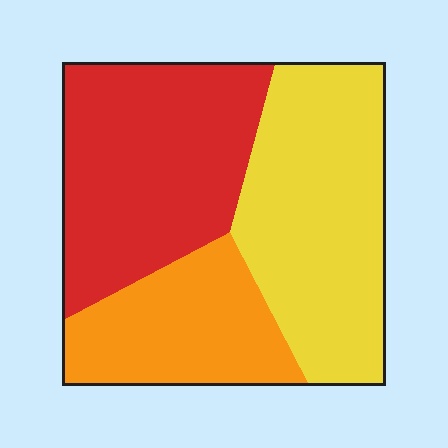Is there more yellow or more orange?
Yellow.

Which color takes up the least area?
Orange, at roughly 25%.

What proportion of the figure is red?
Red covers 38% of the figure.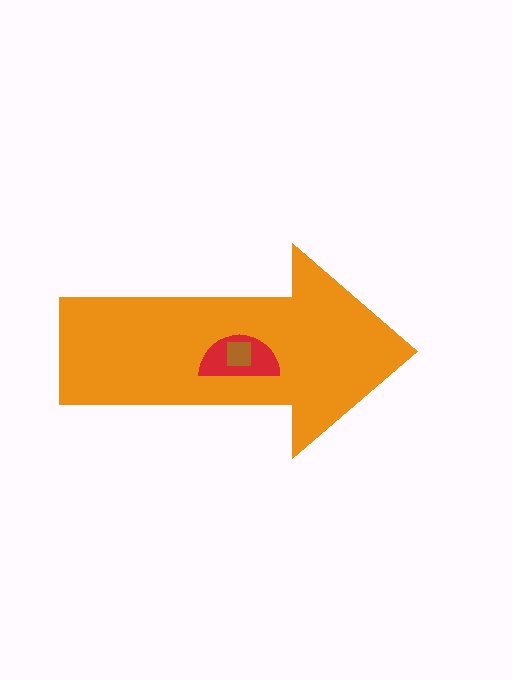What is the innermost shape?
The brown square.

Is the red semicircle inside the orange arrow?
Yes.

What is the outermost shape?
The orange arrow.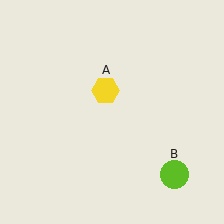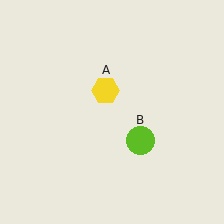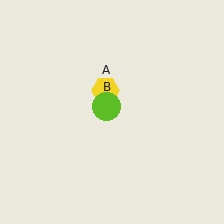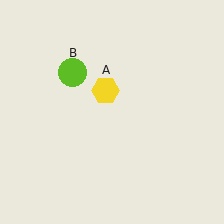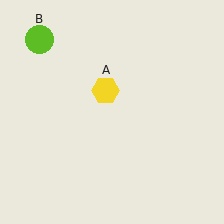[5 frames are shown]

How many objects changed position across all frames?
1 object changed position: lime circle (object B).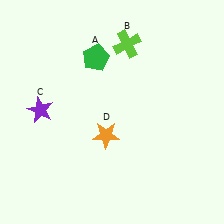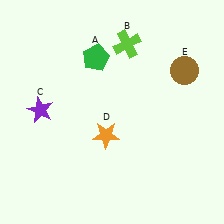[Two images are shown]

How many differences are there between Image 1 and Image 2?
There is 1 difference between the two images.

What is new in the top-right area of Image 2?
A brown circle (E) was added in the top-right area of Image 2.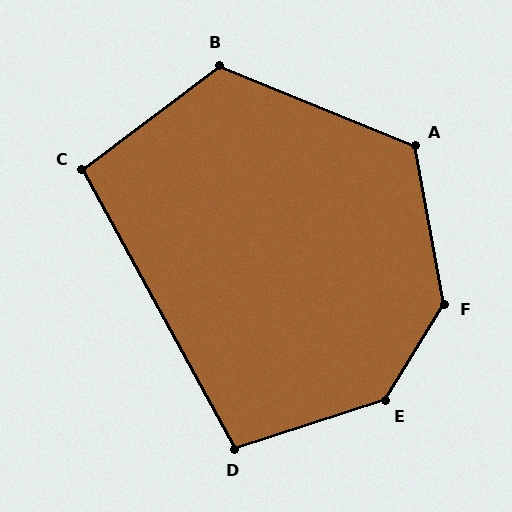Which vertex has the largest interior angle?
E, at approximately 139 degrees.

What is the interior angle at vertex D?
Approximately 101 degrees (obtuse).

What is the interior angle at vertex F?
Approximately 139 degrees (obtuse).